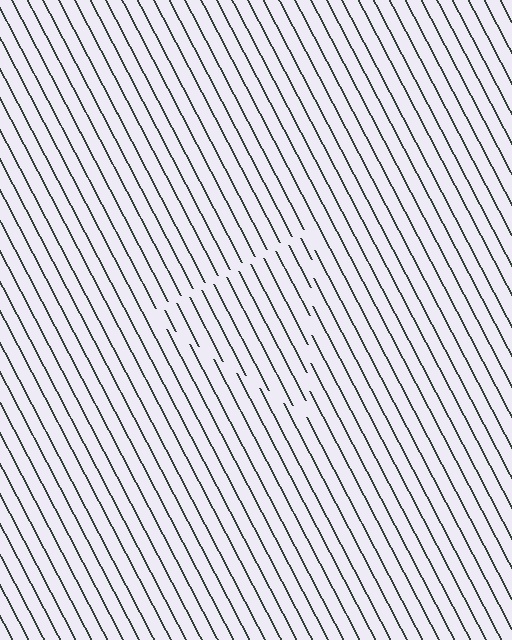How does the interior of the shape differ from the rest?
The interior of the shape contains the same grating, shifted by half a period — the contour is defined by the phase discontinuity where line-ends from the inner and outer gratings abut.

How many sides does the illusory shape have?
3 sides — the line-ends trace a triangle.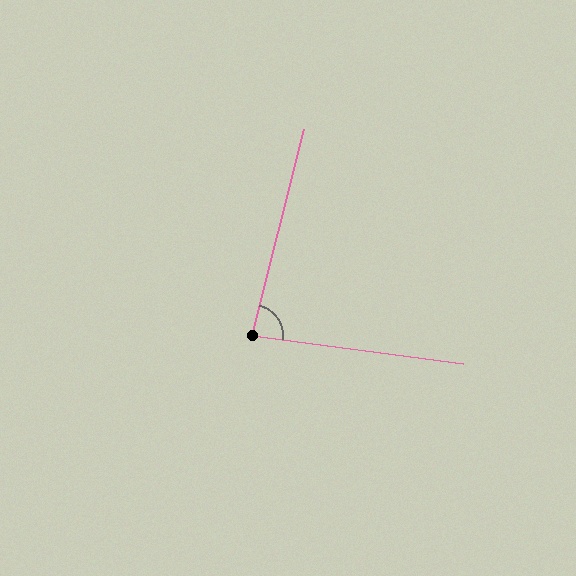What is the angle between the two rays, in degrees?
Approximately 84 degrees.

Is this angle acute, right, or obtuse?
It is acute.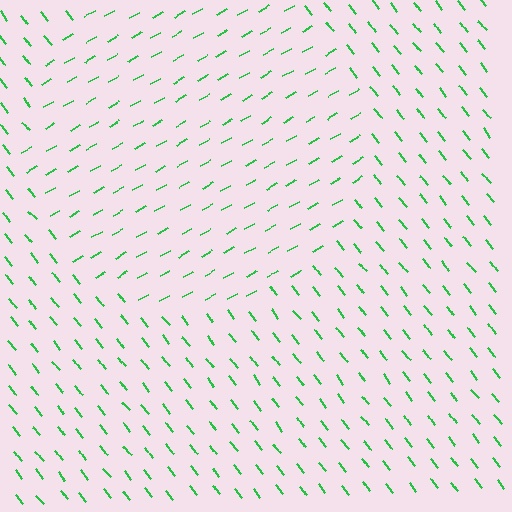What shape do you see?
I see a circle.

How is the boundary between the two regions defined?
The boundary is defined purely by a change in line orientation (approximately 81 degrees difference). All lines are the same color and thickness.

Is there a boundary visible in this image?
Yes, there is a texture boundary formed by a change in line orientation.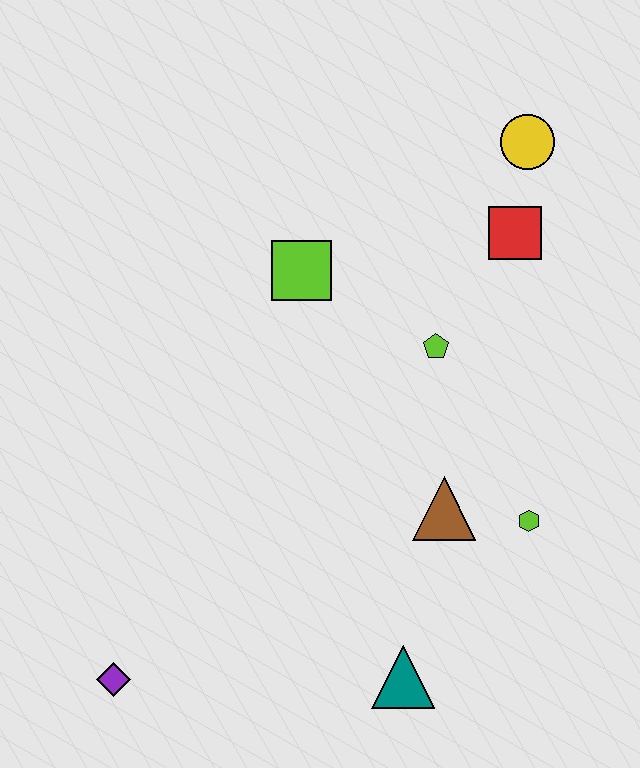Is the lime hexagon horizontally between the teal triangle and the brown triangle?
No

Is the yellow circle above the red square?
Yes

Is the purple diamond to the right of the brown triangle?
No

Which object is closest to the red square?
The yellow circle is closest to the red square.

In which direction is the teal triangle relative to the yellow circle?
The teal triangle is below the yellow circle.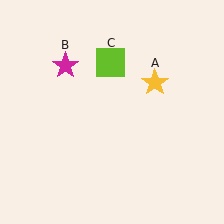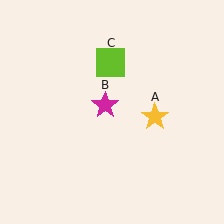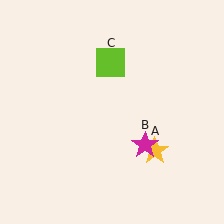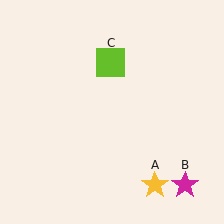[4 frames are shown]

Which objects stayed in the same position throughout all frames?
Lime square (object C) remained stationary.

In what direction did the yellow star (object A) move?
The yellow star (object A) moved down.